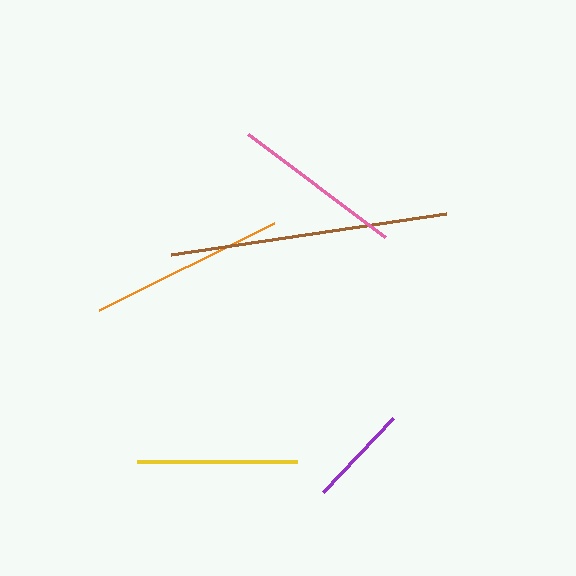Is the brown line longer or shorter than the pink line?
The brown line is longer than the pink line.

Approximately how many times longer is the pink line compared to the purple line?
The pink line is approximately 1.7 times the length of the purple line.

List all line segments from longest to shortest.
From longest to shortest: brown, orange, pink, yellow, purple.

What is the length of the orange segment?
The orange segment is approximately 196 pixels long.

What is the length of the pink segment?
The pink segment is approximately 171 pixels long.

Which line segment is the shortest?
The purple line is the shortest at approximately 102 pixels.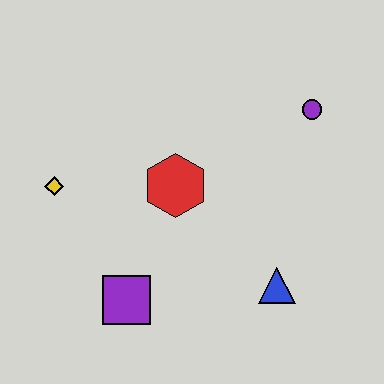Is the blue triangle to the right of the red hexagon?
Yes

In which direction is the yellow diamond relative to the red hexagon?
The yellow diamond is to the left of the red hexagon.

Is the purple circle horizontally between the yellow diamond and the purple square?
No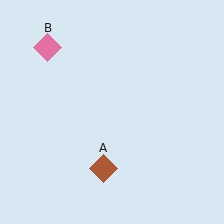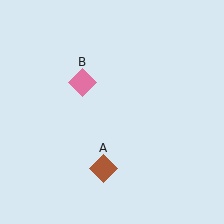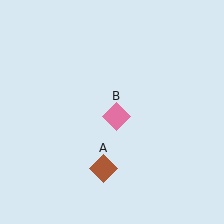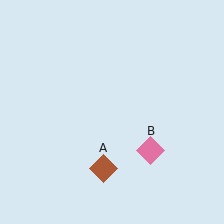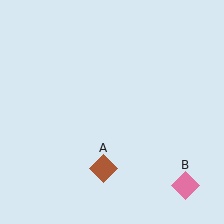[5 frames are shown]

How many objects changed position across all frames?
1 object changed position: pink diamond (object B).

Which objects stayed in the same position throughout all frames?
Brown diamond (object A) remained stationary.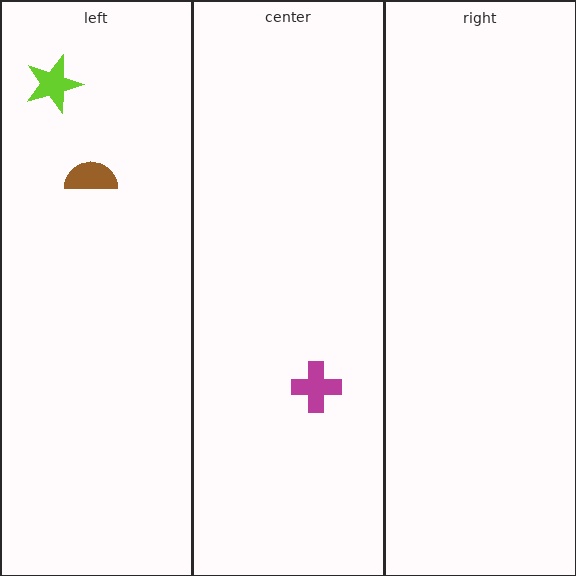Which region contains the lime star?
The left region.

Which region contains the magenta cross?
The center region.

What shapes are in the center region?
The magenta cross.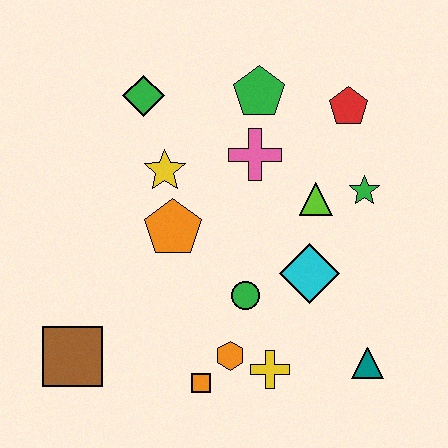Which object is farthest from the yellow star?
The teal triangle is farthest from the yellow star.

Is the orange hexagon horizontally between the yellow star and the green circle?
Yes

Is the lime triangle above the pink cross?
No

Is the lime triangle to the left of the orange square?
No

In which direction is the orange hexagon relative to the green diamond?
The orange hexagon is below the green diamond.